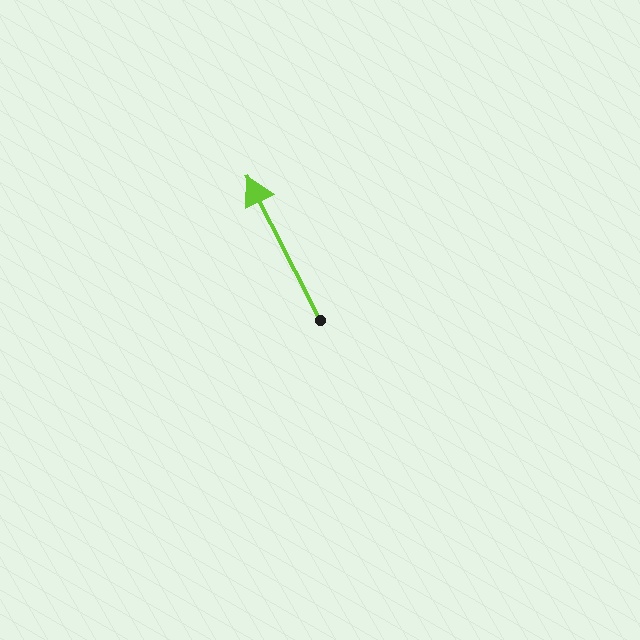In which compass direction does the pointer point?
Northwest.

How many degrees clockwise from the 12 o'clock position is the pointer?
Approximately 333 degrees.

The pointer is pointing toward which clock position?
Roughly 11 o'clock.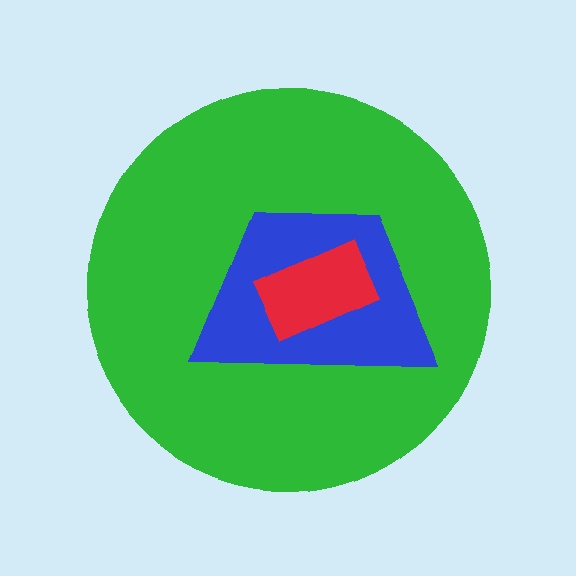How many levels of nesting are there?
3.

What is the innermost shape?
The red rectangle.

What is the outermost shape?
The green circle.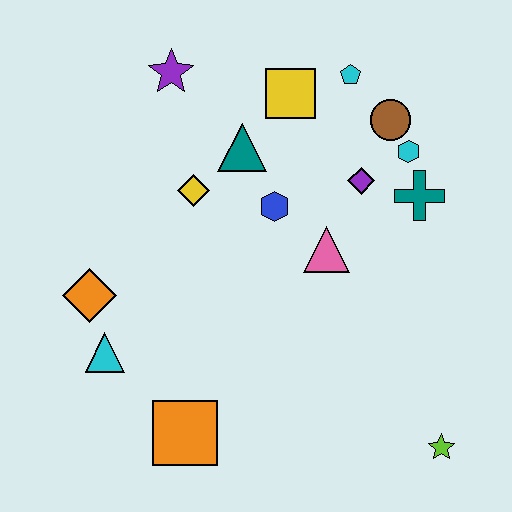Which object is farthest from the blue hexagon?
The lime star is farthest from the blue hexagon.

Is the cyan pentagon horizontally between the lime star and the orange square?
Yes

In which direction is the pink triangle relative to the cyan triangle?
The pink triangle is to the right of the cyan triangle.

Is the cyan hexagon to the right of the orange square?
Yes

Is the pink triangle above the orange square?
Yes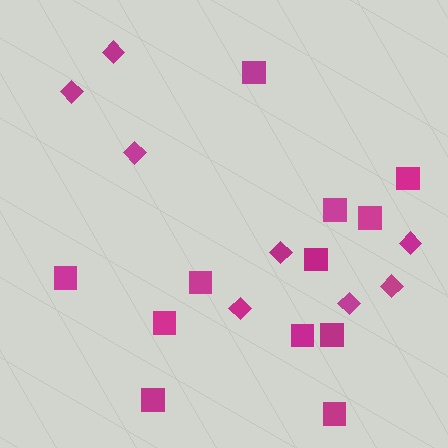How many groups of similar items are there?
There are 2 groups: one group of diamonds (8) and one group of squares (12).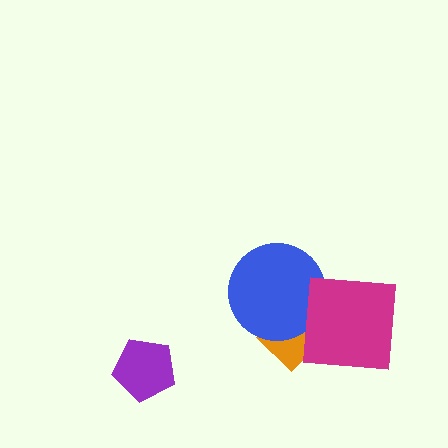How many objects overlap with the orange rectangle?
2 objects overlap with the orange rectangle.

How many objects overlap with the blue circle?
2 objects overlap with the blue circle.